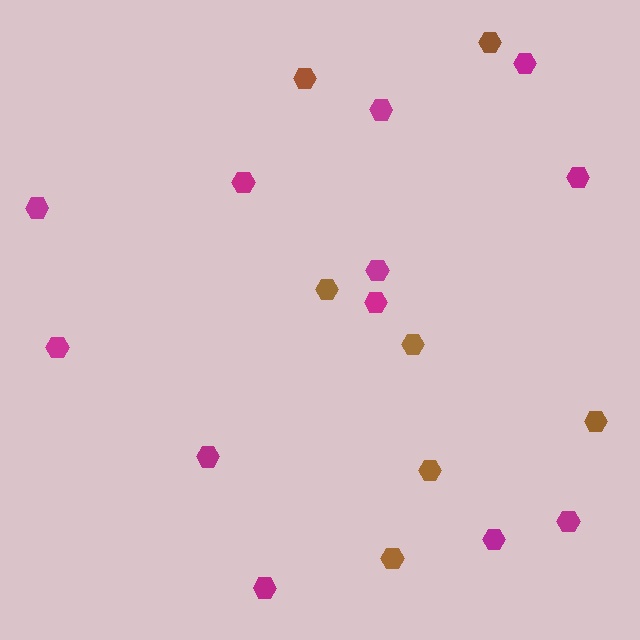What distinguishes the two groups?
There are 2 groups: one group of brown hexagons (7) and one group of magenta hexagons (12).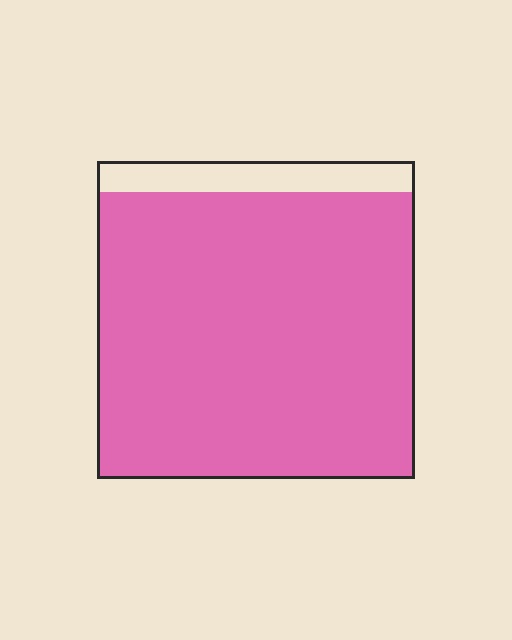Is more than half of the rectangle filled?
Yes.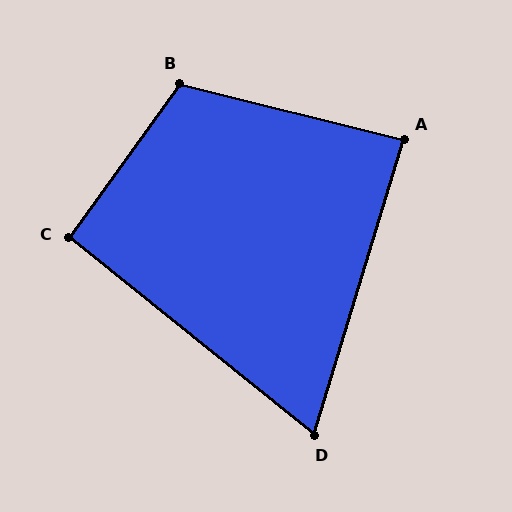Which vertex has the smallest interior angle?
D, at approximately 68 degrees.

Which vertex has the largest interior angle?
B, at approximately 112 degrees.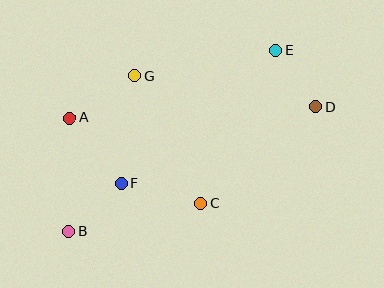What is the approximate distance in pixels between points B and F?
The distance between B and F is approximately 71 pixels.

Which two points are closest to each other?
Points D and E are closest to each other.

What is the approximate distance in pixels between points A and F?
The distance between A and F is approximately 84 pixels.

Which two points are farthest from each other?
Points B and D are farthest from each other.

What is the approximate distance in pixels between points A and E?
The distance between A and E is approximately 216 pixels.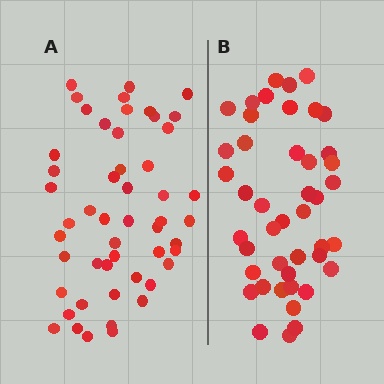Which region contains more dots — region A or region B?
Region A (the left region) has more dots.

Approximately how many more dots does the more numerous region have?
Region A has roughly 8 or so more dots than region B.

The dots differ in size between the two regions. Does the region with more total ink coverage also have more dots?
No. Region B has more total ink coverage because its dots are larger, but region A actually contains more individual dots. Total area can be misleading — the number of items is what matters here.